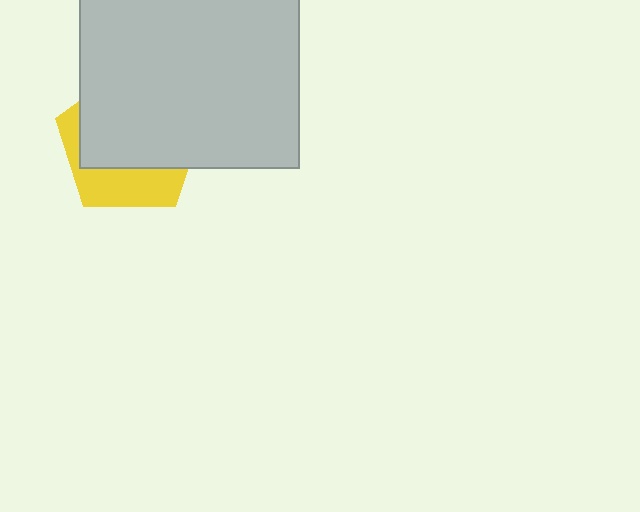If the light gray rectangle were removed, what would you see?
You would see the complete yellow pentagon.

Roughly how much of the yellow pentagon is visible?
A small part of it is visible (roughly 34%).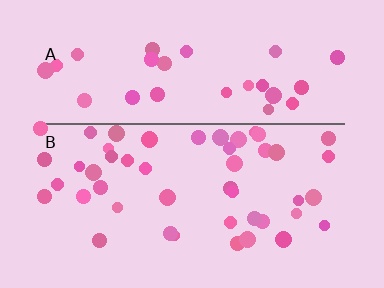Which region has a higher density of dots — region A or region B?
B (the bottom).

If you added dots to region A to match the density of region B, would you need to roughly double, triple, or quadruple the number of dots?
Approximately double.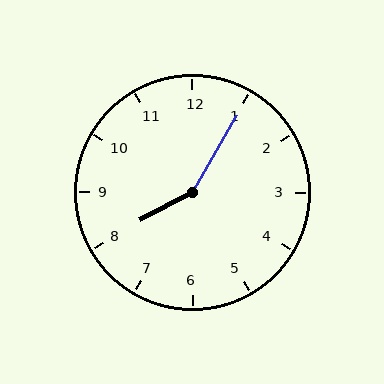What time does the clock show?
8:05.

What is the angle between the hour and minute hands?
Approximately 148 degrees.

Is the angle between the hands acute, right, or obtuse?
It is obtuse.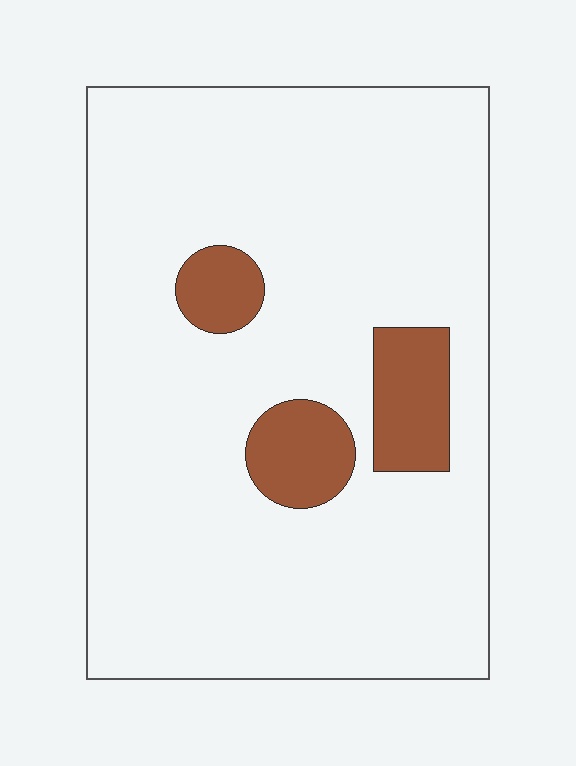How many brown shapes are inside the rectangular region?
3.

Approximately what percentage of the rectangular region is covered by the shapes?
Approximately 10%.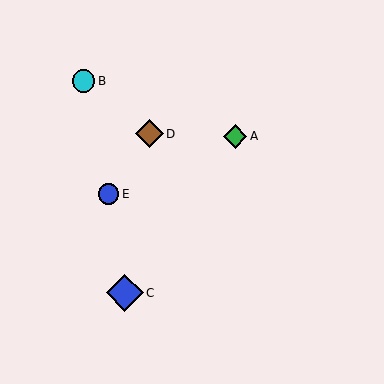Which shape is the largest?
The blue diamond (labeled C) is the largest.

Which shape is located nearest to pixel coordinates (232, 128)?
The green diamond (labeled A) at (235, 136) is nearest to that location.